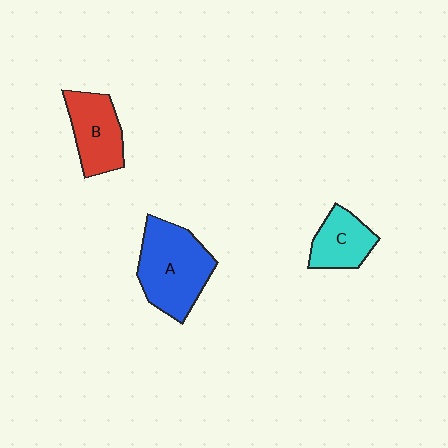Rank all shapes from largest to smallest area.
From largest to smallest: A (blue), B (red), C (cyan).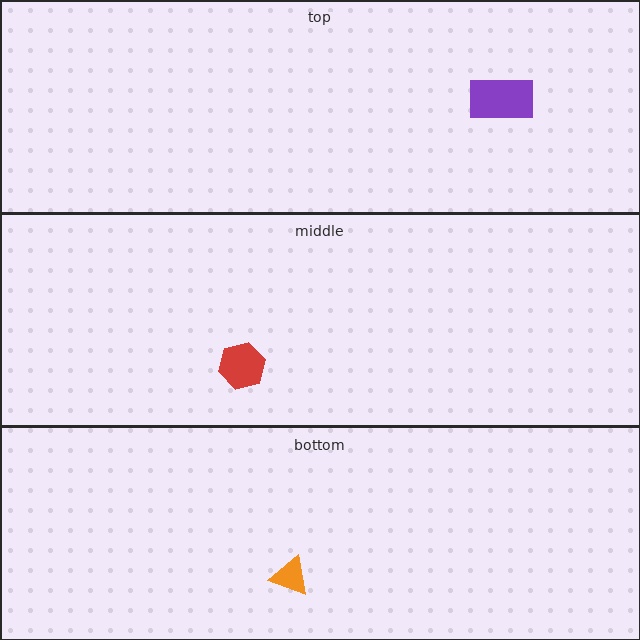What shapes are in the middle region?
The red hexagon.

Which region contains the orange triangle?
The bottom region.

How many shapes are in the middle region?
1.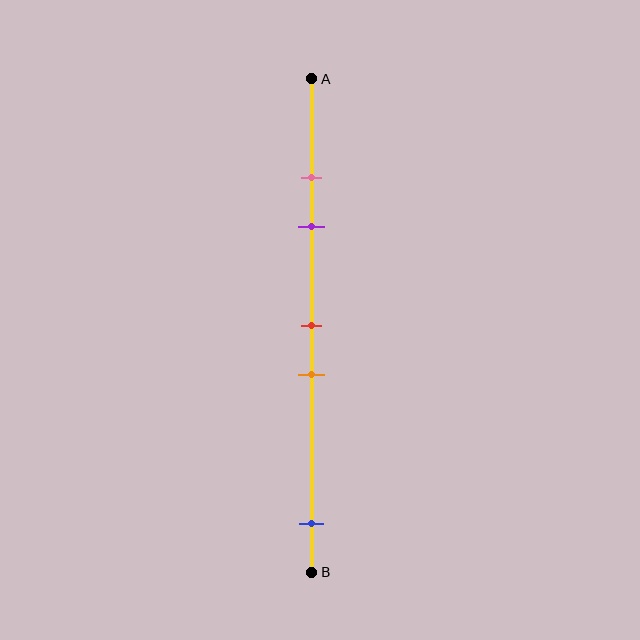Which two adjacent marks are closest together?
The pink and purple marks are the closest adjacent pair.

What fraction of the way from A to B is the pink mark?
The pink mark is approximately 20% (0.2) of the way from A to B.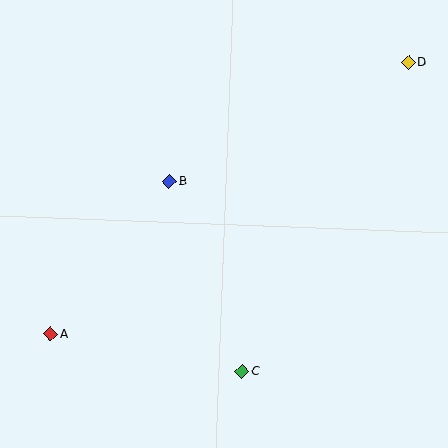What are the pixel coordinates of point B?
Point B is at (169, 181).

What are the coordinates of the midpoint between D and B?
The midpoint between D and B is at (289, 122).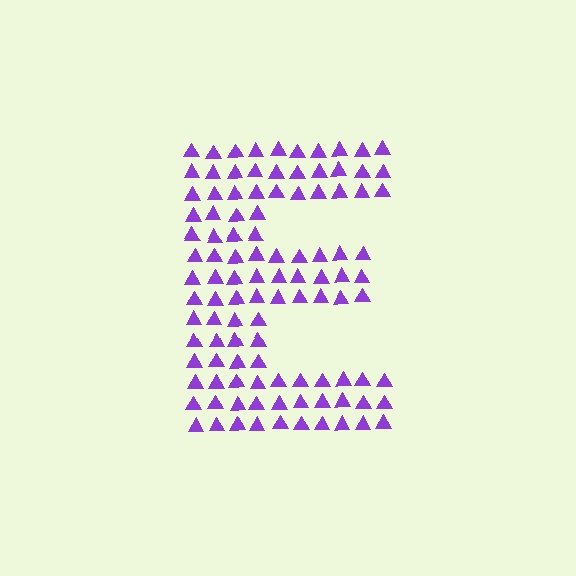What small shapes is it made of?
It is made of small triangles.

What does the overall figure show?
The overall figure shows the letter E.